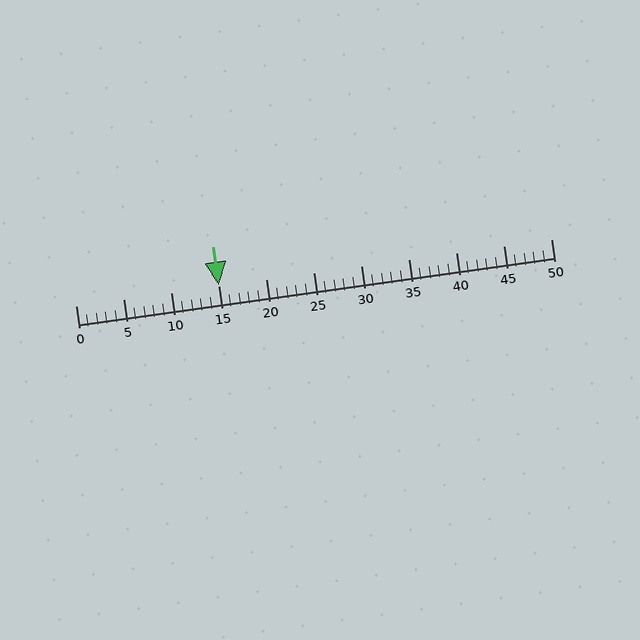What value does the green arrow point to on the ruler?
The green arrow points to approximately 15.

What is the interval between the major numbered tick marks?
The major tick marks are spaced 5 units apart.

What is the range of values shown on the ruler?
The ruler shows values from 0 to 50.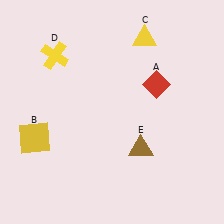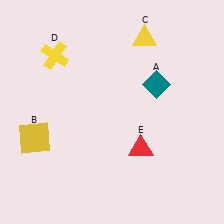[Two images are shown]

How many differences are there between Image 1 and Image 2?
There are 2 differences between the two images.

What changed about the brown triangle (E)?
In Image 1, E is brown. In Image 2, it changed to red.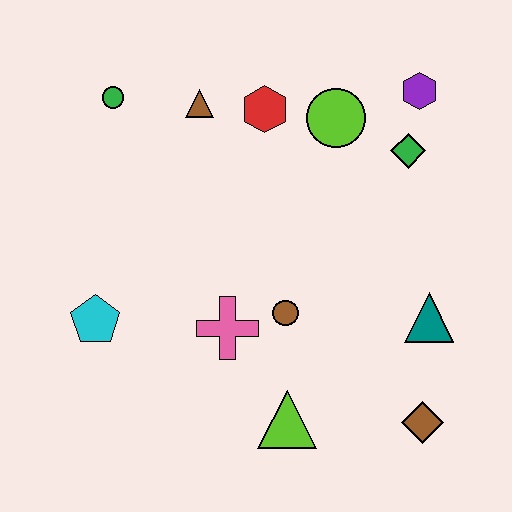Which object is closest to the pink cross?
The brown circle is closest to the pink cross.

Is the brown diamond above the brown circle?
No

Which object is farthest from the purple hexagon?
The cyan pentagon is farthest from the purple hexagon.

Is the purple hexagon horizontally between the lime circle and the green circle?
No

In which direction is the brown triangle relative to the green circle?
The brown triangle is to the right of the green circle.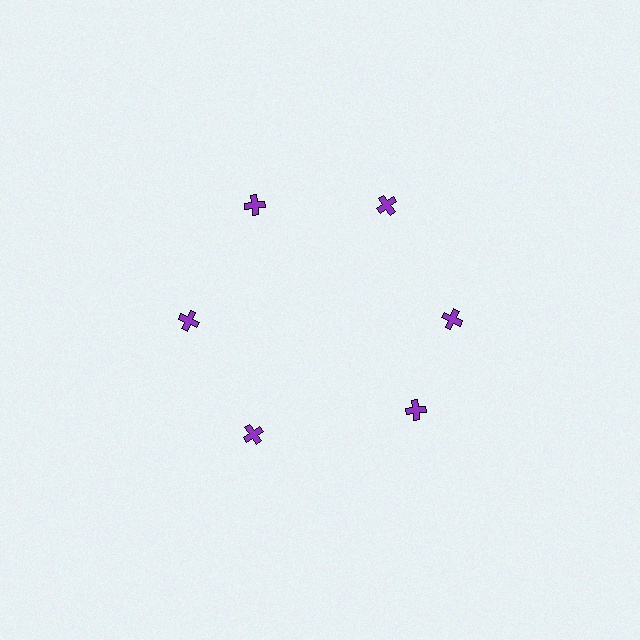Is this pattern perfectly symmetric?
No. The 6 purple crosses are arranged in a ring, but one element near the 5 o'clock position is rotated out of alignment along the ring, breaking the 6-fold rotational symmetry.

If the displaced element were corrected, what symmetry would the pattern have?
It would have 6-fold rotational symmetry — the pattern would map onto itself every 60 degrees.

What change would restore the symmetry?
The symmetry would be restored by rotating it back into even spacing with its neighbors so that all 6 crosses sit at equal angles and equal distance from the center.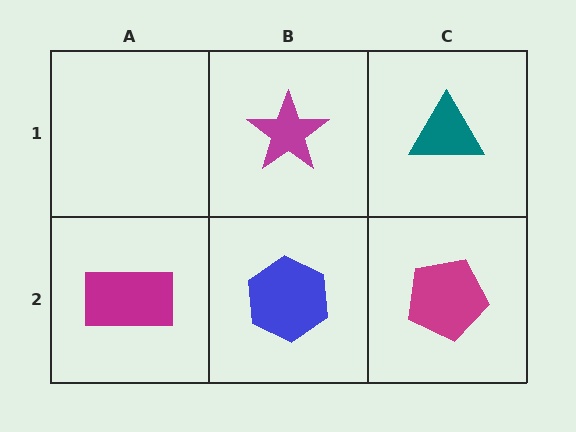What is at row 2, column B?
A blue hexagon.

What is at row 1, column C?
A teal triangle.